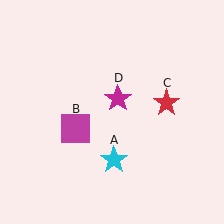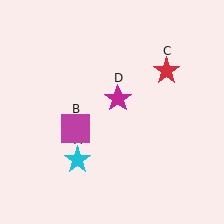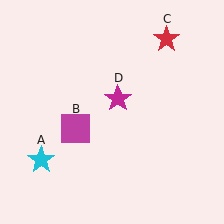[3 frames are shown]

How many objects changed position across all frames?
2 objects changed position: cyan star (object A), red star (object C).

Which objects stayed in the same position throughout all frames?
Magenta square (object B) and magenta star (object D) remained stationary.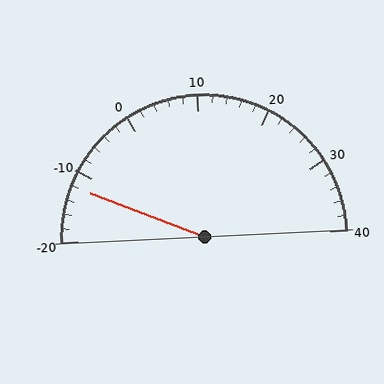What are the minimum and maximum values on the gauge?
The gauge ranges from -20 to 40.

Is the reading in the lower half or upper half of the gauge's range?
The reading is in the lower half of the range (-20 to 40).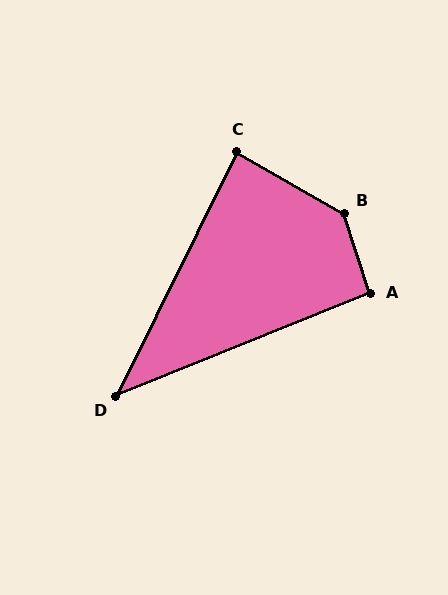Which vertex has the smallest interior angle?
D, at approximately 42 degrees.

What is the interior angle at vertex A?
Approximately 94 degrees (approximately right).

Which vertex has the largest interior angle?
B, at approximately 138 degrees.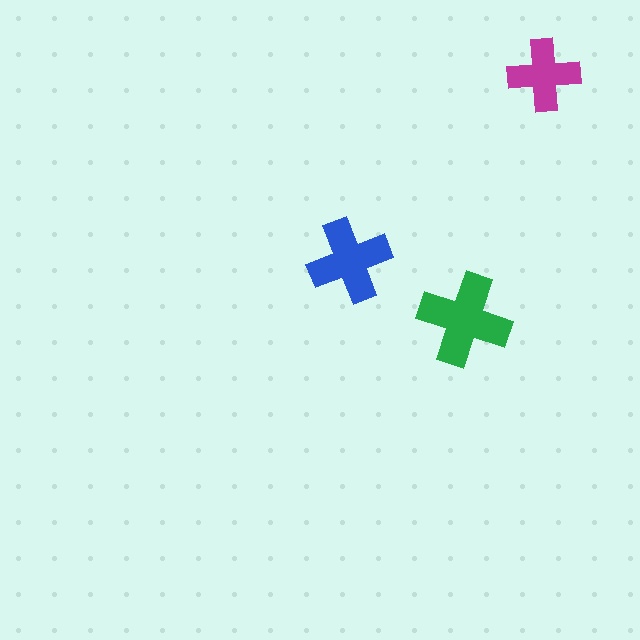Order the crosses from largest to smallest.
the green one, the blue one, the magenta one.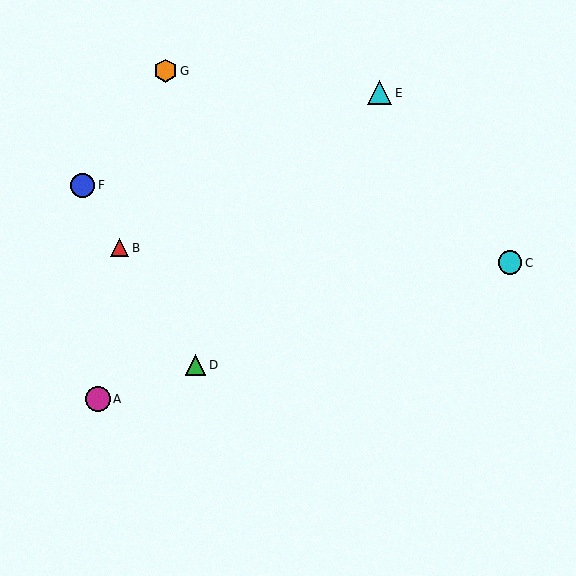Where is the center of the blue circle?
The center of the blue circle is at (83, 185).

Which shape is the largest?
The magenta circle (labeled A) is the largest.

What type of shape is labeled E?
Shape E is a cyan triangle.